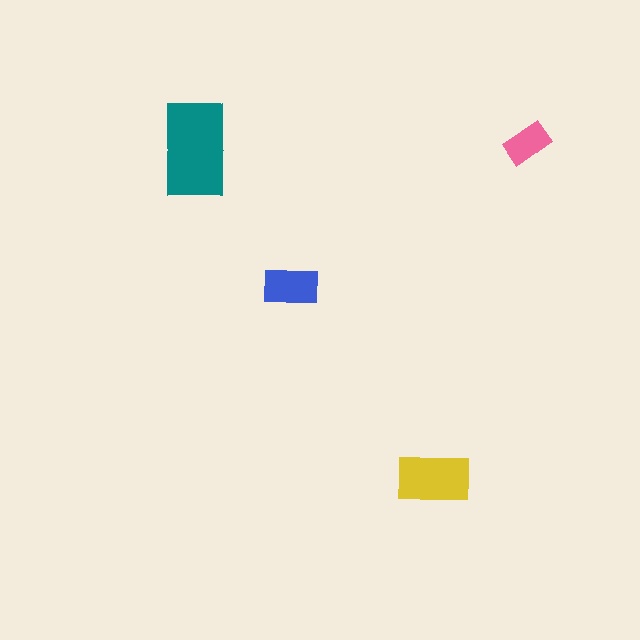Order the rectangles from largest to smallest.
the teal one, the yellow one, the blue one, the pink one.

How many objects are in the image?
There are 4 objects in the image.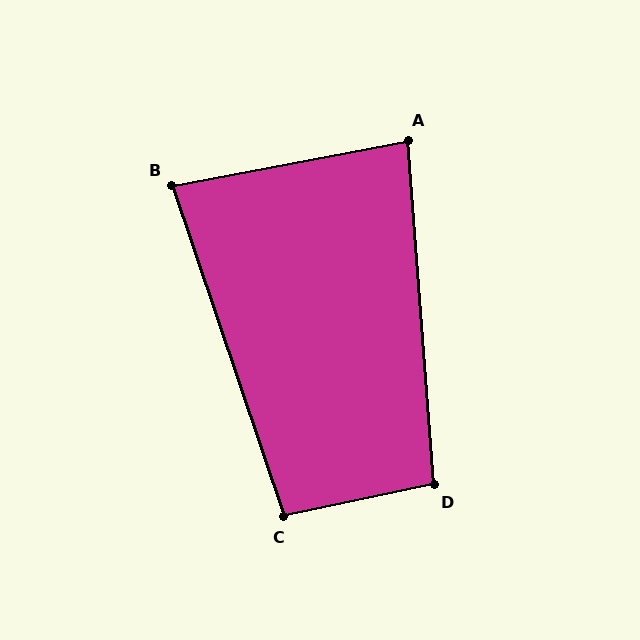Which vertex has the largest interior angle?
D, at approximately 98 degrees.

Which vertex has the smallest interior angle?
B, at approximately 82 degrees.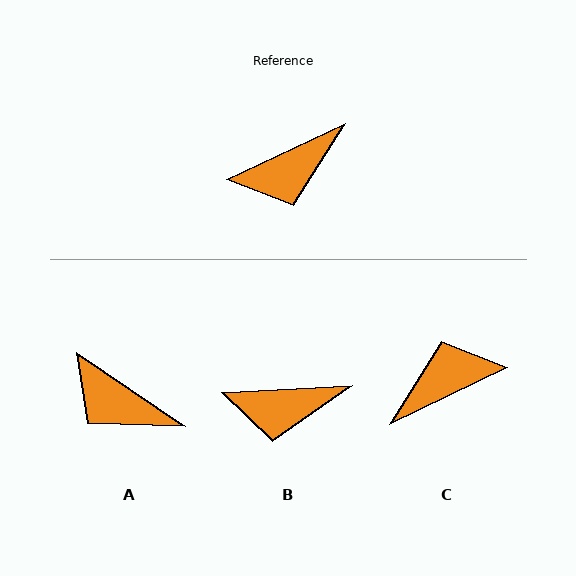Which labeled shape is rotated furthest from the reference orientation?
C, about 179 degrees away.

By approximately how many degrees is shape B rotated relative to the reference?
Approximately 23 degrees clockwise.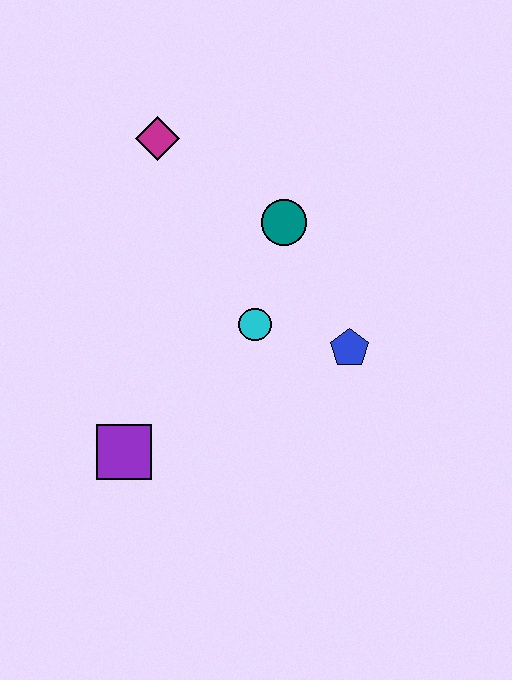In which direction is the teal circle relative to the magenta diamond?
The teal circle is to the right of the magenta diamond.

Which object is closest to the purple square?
The cyan circle is closest to the purple square.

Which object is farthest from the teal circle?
The purple square is farthest from the teal circle.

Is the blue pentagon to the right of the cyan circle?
Yes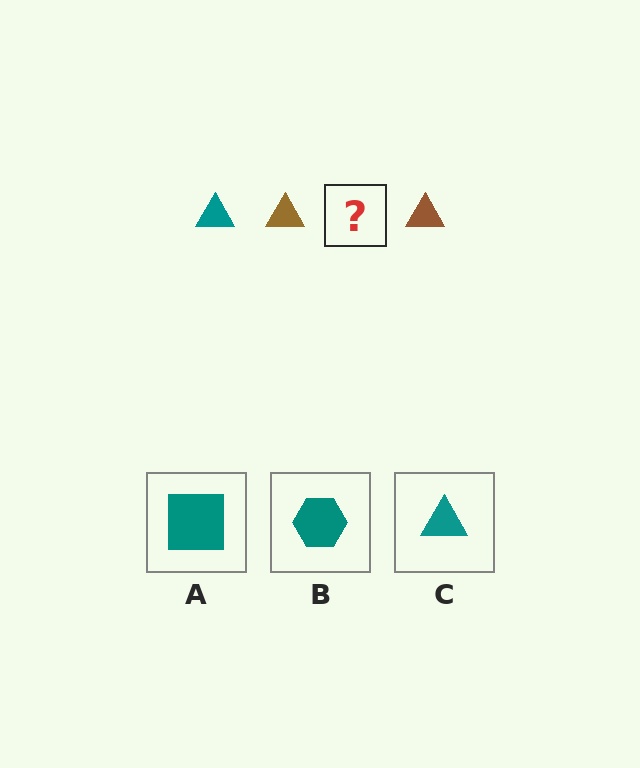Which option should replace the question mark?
Option C.